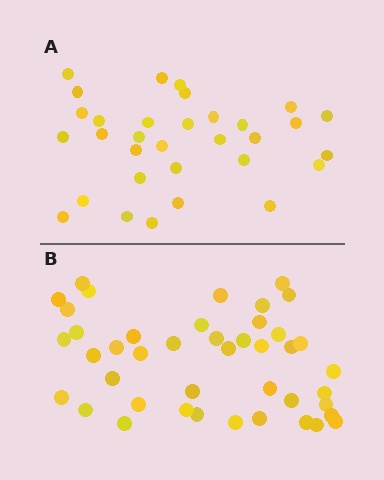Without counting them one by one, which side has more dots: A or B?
Region B (the bottom region) has more dots.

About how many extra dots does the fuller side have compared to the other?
Region B has roughly 12 or so more dots than region A.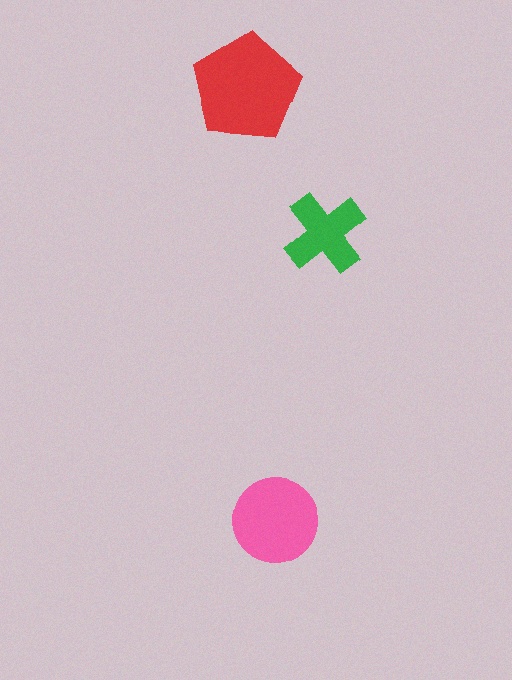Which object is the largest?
The red pentagon.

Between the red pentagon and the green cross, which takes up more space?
The red pentagon.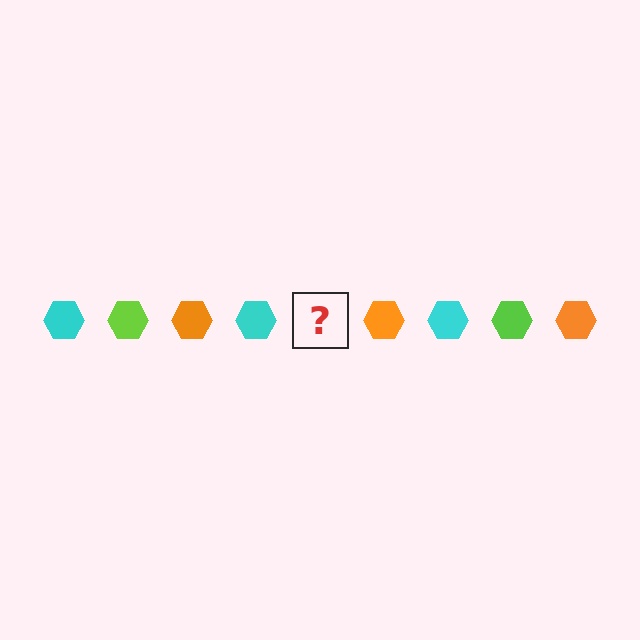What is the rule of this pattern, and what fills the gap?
The rule is that the pattern cycles through cyan, lime, orange hexagons. The gap should be filled with a lime hexagon.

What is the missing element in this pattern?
The missing element is a lime hexagon.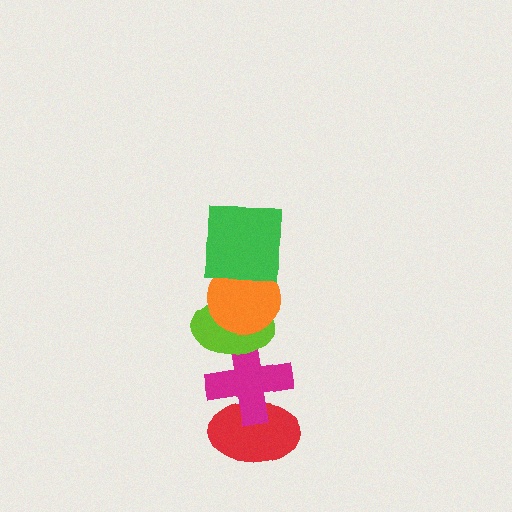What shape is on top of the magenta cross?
The lime ellipse is on top of the magenta cross.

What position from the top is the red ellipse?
The red ellipse is 5th from the top.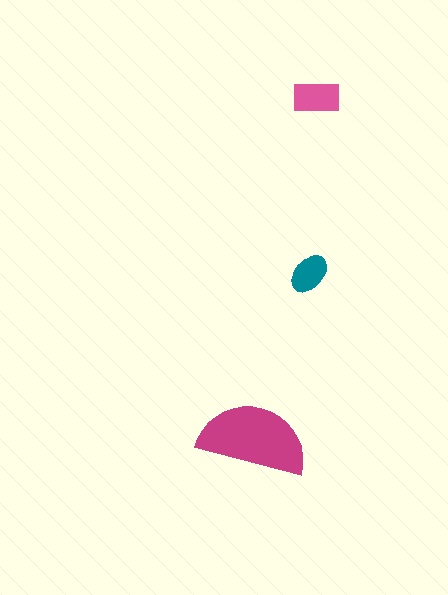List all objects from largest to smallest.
The magenta semicircle, the pink rectangle, the teal ellipse.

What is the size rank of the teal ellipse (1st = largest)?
3rd.